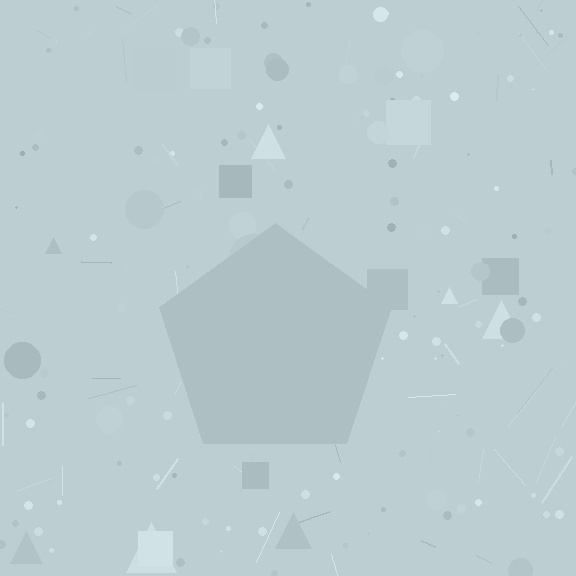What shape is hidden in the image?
A pentagon is hidden in the image.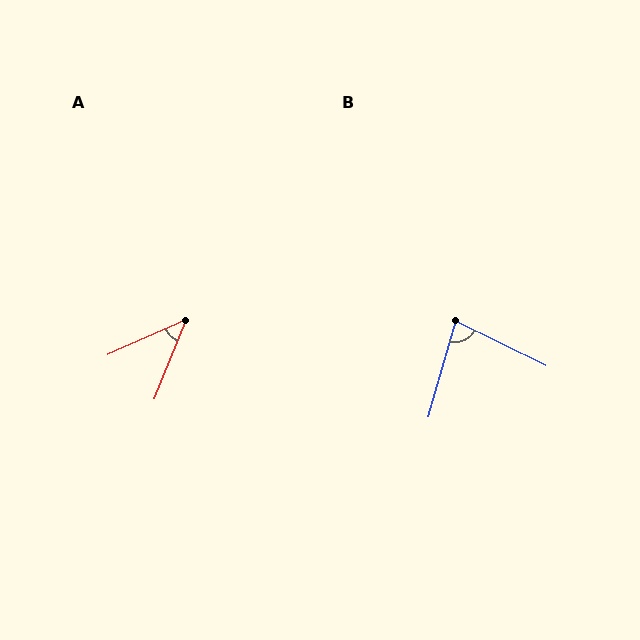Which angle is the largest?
B, at approximately 80 degrees.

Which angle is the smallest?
A, at approximately 45 degrees.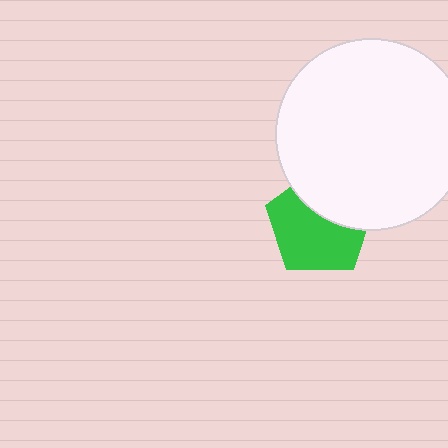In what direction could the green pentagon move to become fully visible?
The green pentagon could move down. That would shift it out from behind the white circle entirely.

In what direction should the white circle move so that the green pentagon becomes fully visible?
The white circle should move up. That is the shortest direction to clear the overlap and leave the green pentagon fully visible.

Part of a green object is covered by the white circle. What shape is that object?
It is a pentagon.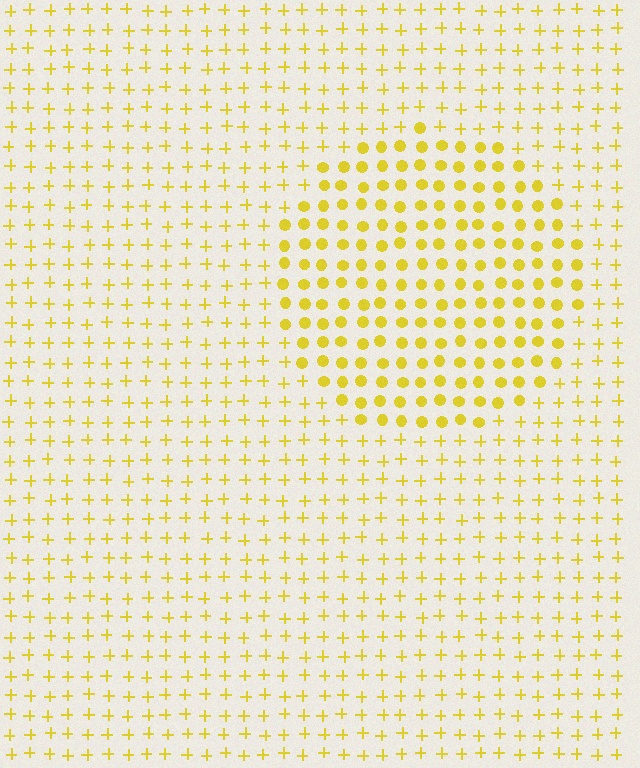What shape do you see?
I see a circle.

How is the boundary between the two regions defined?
The boundary is defined by a change in element shape: circles inside vs. plus signs outside. All elements share the same color and spacing.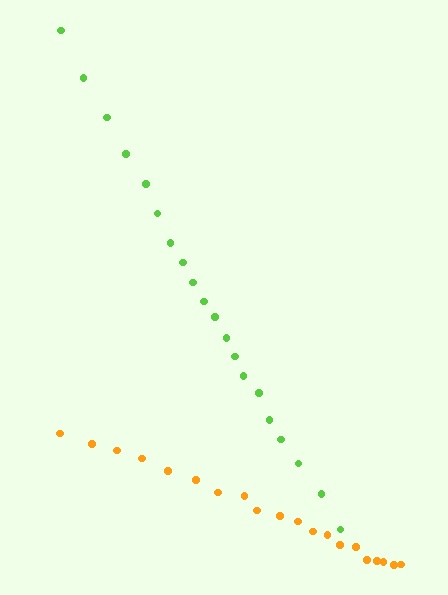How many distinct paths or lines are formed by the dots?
There are 2 distinct paths.